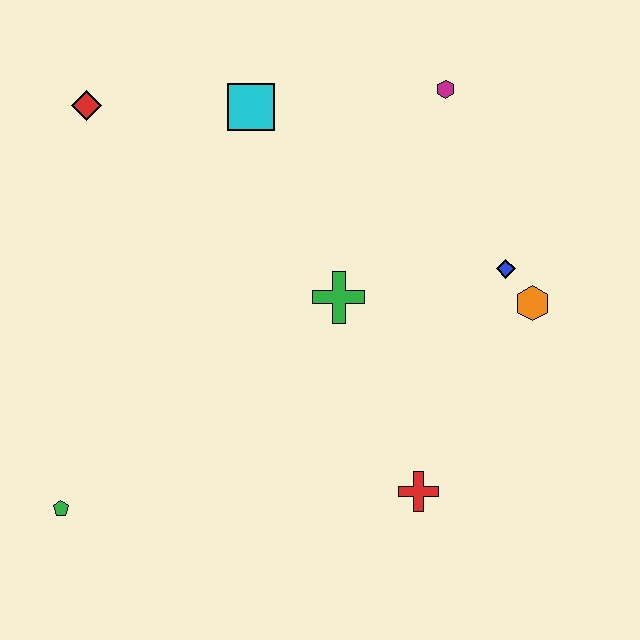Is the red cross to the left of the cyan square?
No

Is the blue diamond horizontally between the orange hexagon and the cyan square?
Yes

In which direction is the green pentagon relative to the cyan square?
The green pentagon is below the cyan square.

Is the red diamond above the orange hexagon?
Yes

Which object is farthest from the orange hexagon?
The green pentagon is farthest from the orange hexagon.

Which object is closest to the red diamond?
The cyan square is closest to the red diamond.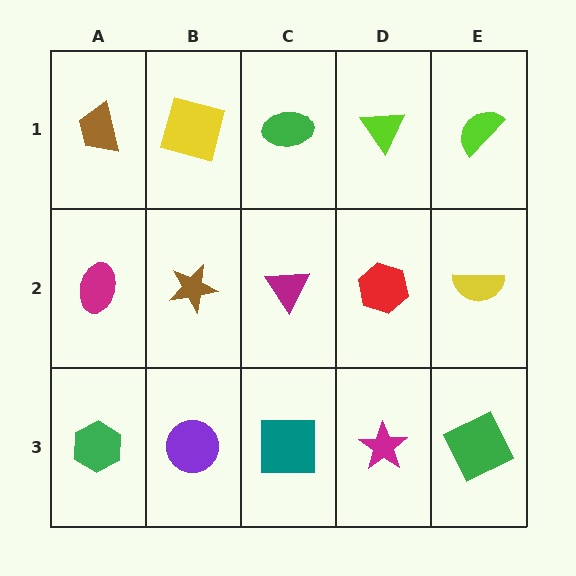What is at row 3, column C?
A teal square.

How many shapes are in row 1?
5 shapes.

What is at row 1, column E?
A lime semicircle.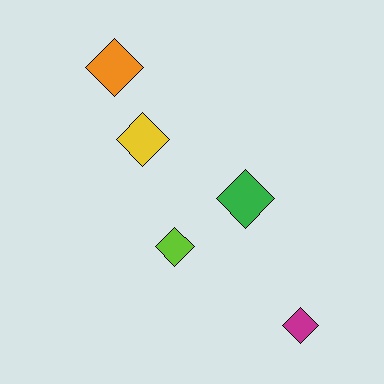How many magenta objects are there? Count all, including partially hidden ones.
There is 1 magenta object.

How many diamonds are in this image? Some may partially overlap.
There are 5 diamonds.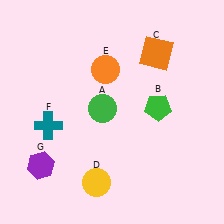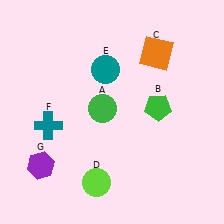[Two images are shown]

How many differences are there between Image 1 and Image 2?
There are 2 differences between the two images.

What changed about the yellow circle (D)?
In Image 1, D is yellow. In Image 2, it changed to lime.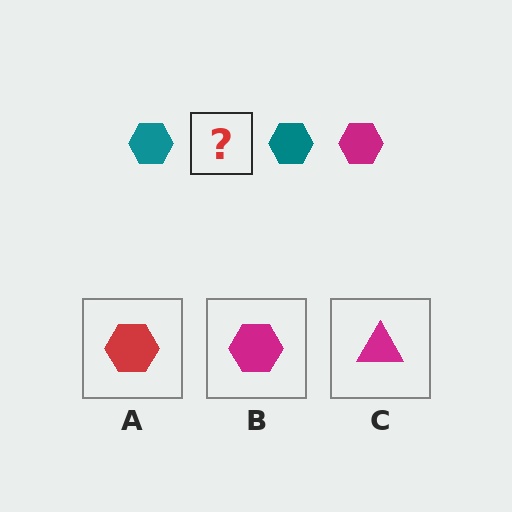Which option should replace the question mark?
Option B.